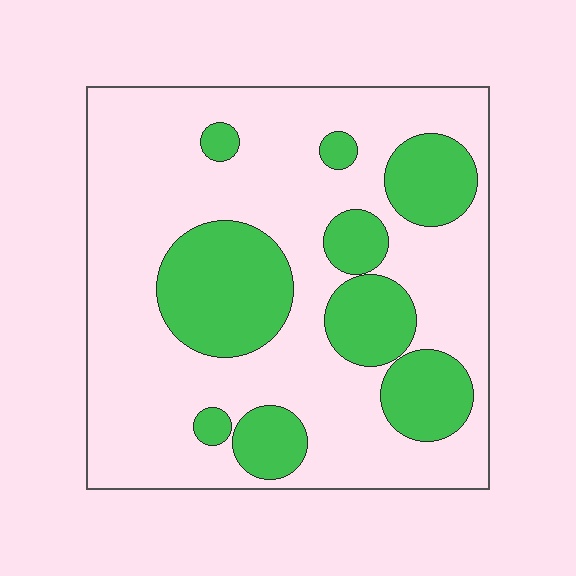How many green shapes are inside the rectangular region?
9.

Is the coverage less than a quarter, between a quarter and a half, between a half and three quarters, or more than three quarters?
Between a quarter and a half.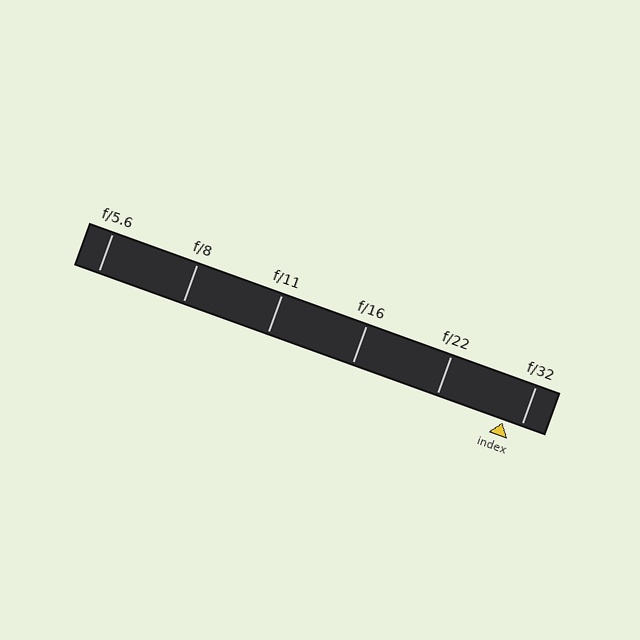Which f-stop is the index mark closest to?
The index mark is closest to f/32.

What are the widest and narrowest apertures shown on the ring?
The widest aperture shown is f/5.6 and the narrowest is f/32.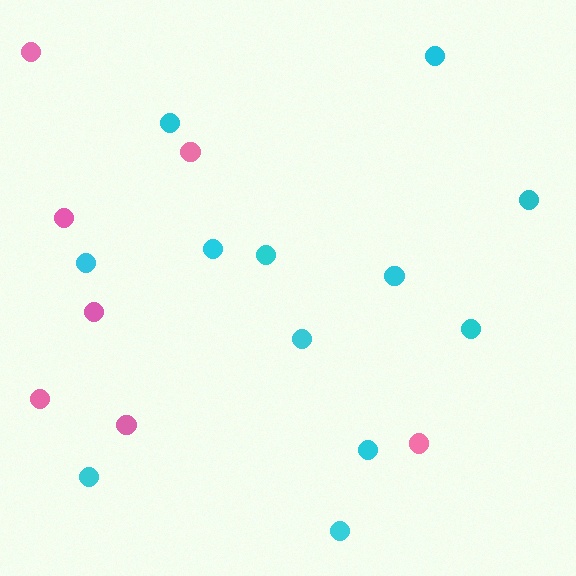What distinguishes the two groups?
There are 2 groups: one group of pink circles (7) and one group of cyan circles (12).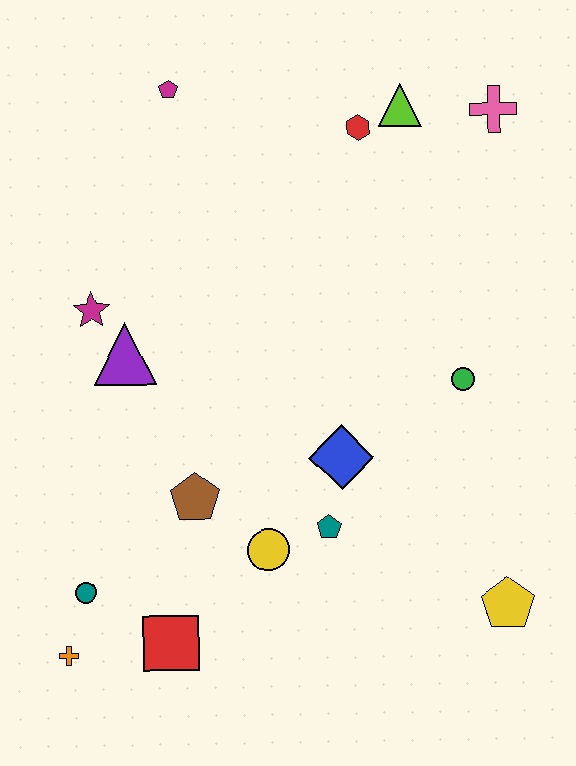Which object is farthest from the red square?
The pink cross is farthest from the red square.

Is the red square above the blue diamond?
No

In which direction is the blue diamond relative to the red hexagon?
The blue diamond is below the red hexagon.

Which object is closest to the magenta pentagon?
The red hexagon is closest to the magenta pentagon.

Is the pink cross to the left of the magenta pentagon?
No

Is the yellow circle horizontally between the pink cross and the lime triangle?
No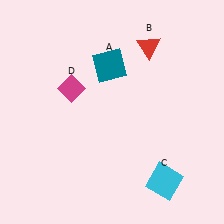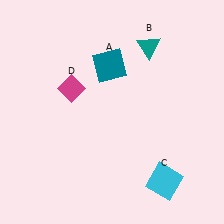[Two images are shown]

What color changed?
The triangle (B) changed from red in Image 1 to teal in Image 2.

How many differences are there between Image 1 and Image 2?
There is 1 difference between the two images.